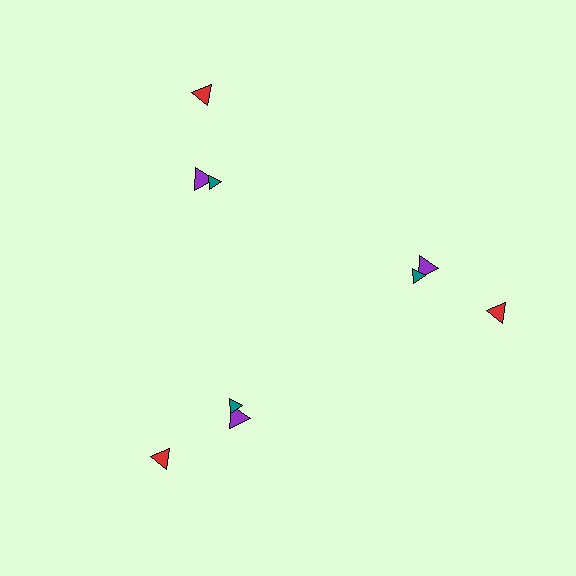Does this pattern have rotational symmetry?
Yes, this pattern has 3-fold rotational symmetry. It looks the same after rotating 120 degrees around the center.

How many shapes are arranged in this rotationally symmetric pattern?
There are 9 shapes, arranged in 3 groups of 3.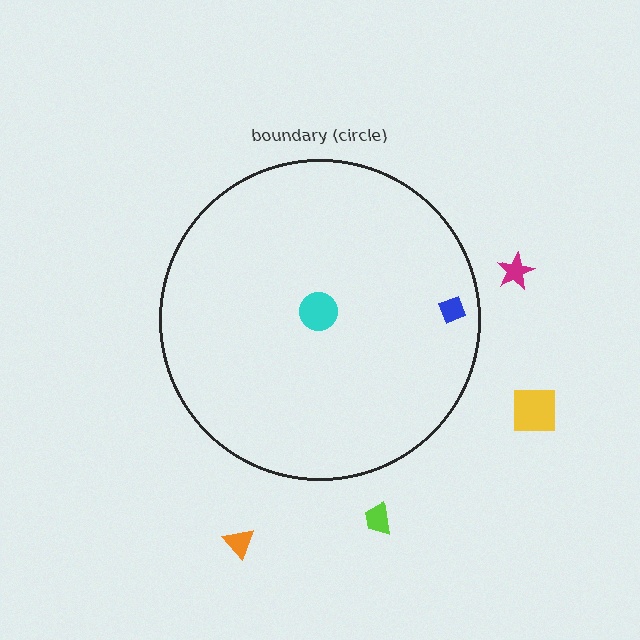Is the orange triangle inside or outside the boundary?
Outside.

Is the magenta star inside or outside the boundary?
Outside.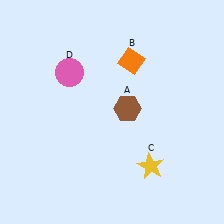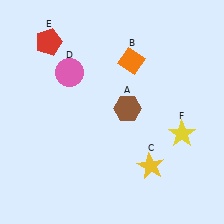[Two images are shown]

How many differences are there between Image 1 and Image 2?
There are 2 differences between the two images.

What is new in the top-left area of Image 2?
A red pentagon (E) was added in the top-left area of Image 2.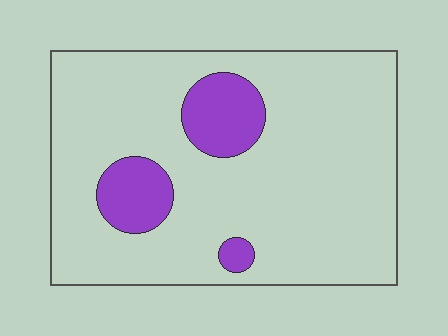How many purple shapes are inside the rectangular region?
3.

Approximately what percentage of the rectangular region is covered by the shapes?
Approximately 15%.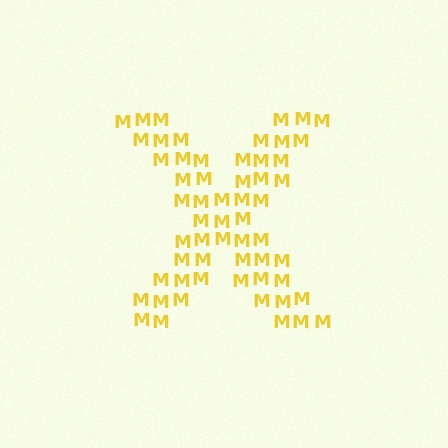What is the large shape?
The large shape is the letter X.